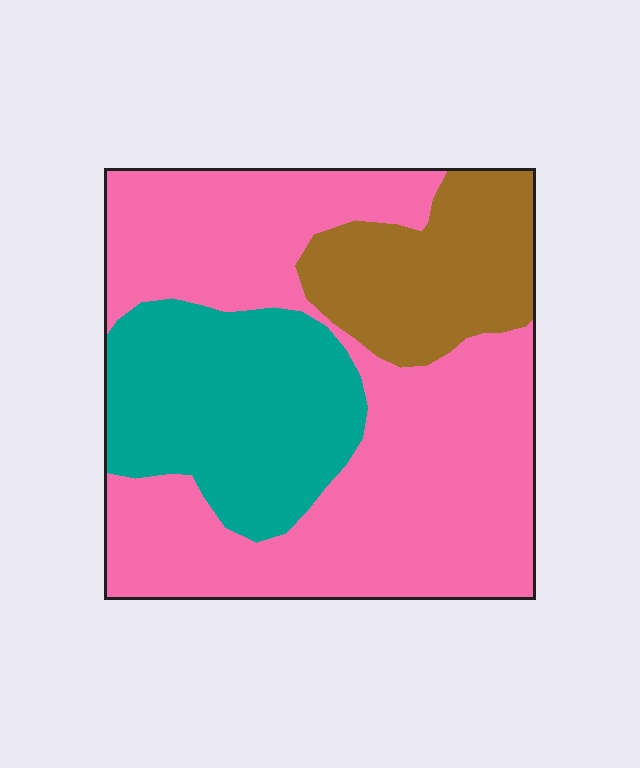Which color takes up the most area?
Pink, at roughly 55%.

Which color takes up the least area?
Brown, at roughly 15%.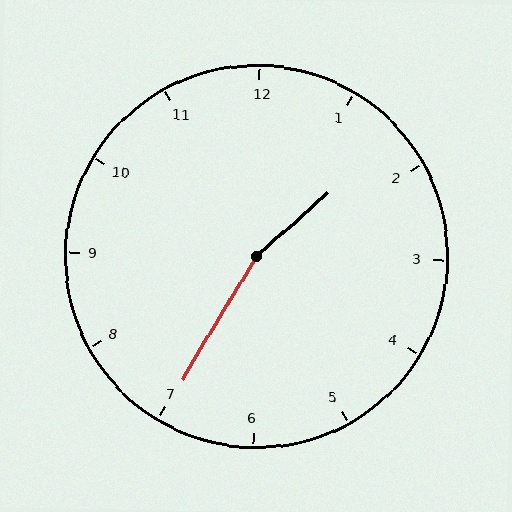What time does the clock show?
1:35.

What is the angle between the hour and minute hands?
Approximately 162 degrees.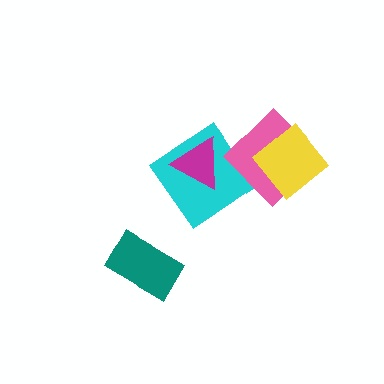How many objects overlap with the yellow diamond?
1 object overlaps with the yellow diamond.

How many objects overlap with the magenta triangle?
1 object overlaps with the magenta triangle.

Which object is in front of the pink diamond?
The yellow diamond is in front of the pink diamond.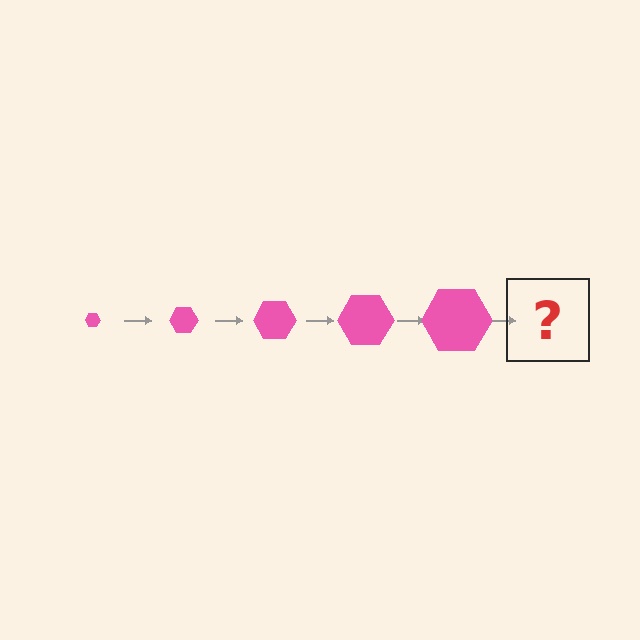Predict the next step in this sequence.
The next step is a pink hexagon, larger than the previous one.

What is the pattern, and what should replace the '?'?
The pattern is that the hexagon gets progressively larger each step. The '?' should be a pink hexagon, larger than the previous one.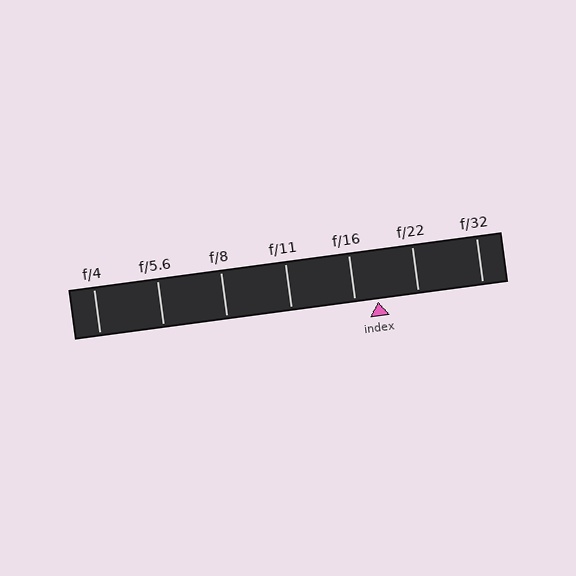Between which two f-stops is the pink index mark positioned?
The index mark is between f/16 and f/22.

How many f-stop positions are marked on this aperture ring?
There are 7 f-stop positions marked.